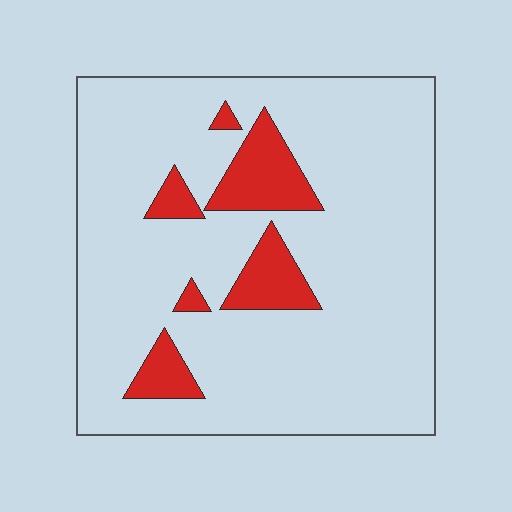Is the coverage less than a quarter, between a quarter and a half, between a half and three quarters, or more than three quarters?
Less than a quarter.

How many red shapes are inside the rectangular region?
6.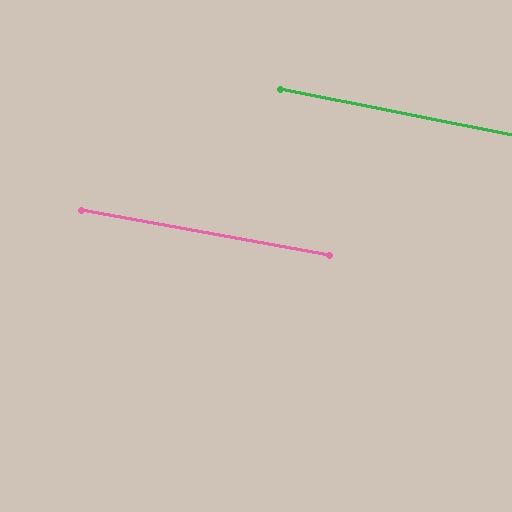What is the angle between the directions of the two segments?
Approximately 1 degree.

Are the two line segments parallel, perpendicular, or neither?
Parallel — their directions differ by only 1.0°.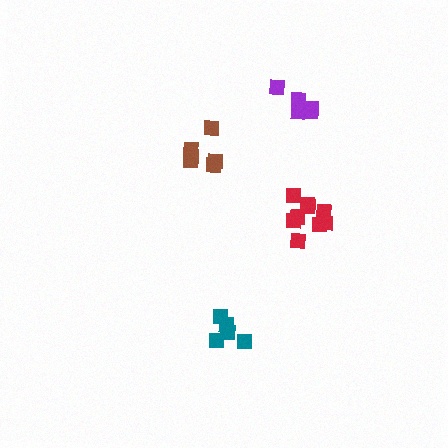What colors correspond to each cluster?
The clusters are colored: red, teal, purple, brown.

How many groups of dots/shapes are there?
There are 4 groups.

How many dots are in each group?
Group 1: 9 dots, Group 2: 5 dots, Group 3: 5 dots, Group 4: 6 dots (25 total).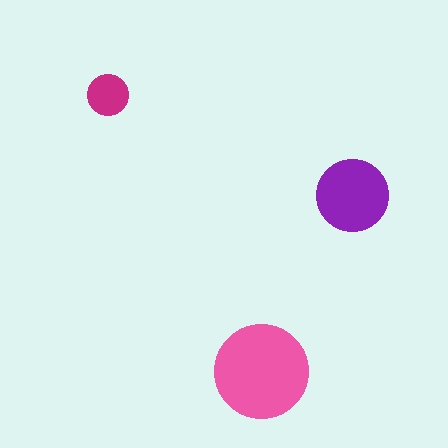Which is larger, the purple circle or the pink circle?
The pink one.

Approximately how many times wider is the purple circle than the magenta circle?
About 1.5 times wider.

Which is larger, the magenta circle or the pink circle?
The pink one.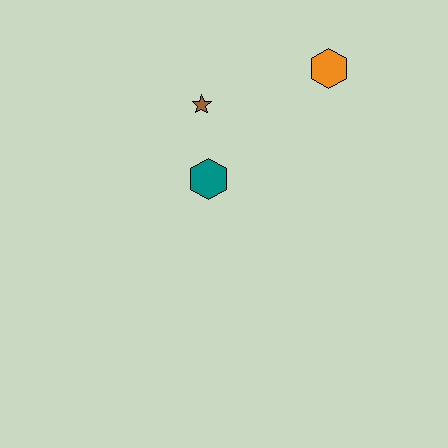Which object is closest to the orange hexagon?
The brown star is closest to the orange hexagon.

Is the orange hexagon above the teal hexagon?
Yes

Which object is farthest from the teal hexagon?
The orange hexagon is farthest from the teal hexagon.